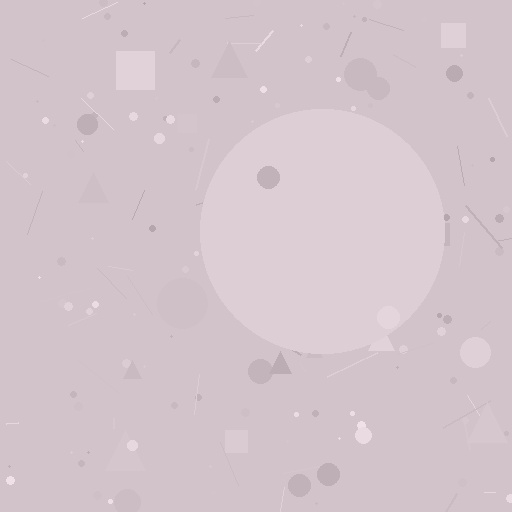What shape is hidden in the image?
A circle is hidden in the image.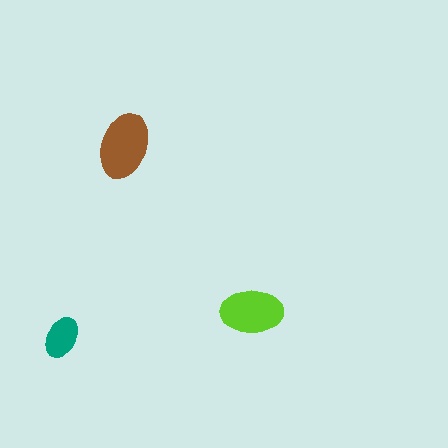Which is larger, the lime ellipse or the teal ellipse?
The lime one.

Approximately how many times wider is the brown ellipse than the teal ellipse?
About 1.5 times wider.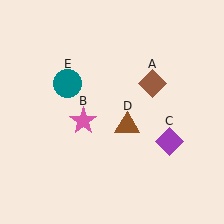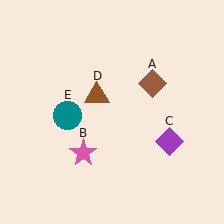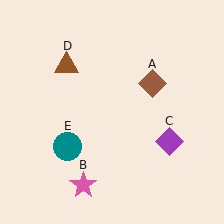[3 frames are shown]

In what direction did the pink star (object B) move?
The pink star (object B) moved down.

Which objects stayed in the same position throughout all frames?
Brown diamond (object A) and purple diamond (object C) remained stationary.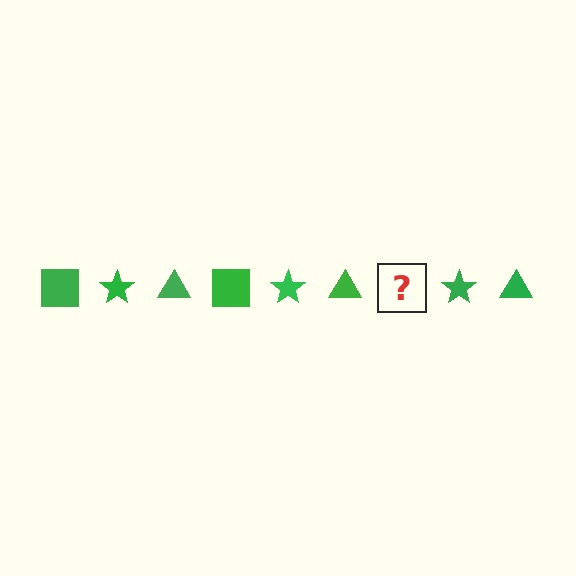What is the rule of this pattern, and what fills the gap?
The rule is that the pattern cycles through square, star, triangle shapes in green. The gap should be filled with a green square.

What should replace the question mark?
The question mark should be replaced with a green square.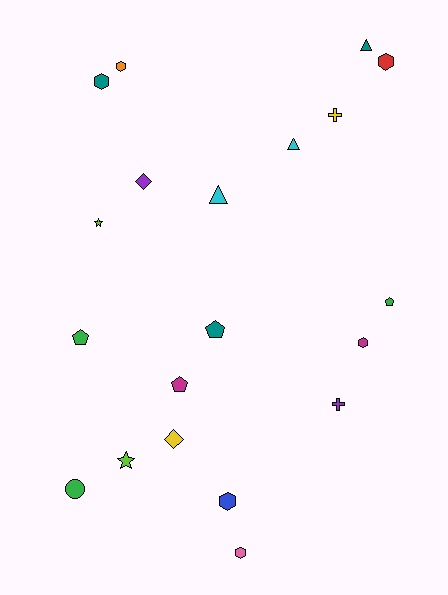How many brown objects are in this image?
There are no brown objects.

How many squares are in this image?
There are no squares.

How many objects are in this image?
There are 20 objects.